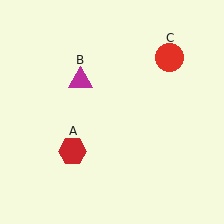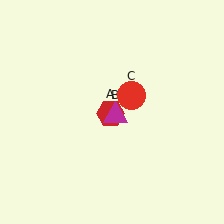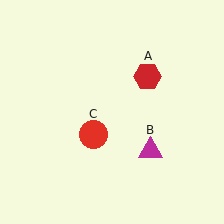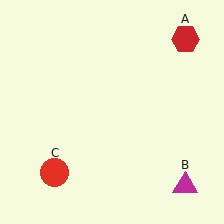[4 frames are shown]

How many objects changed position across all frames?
3 objects changed position: red hexagon (object A), magenta triangle (object B), red circle (object C).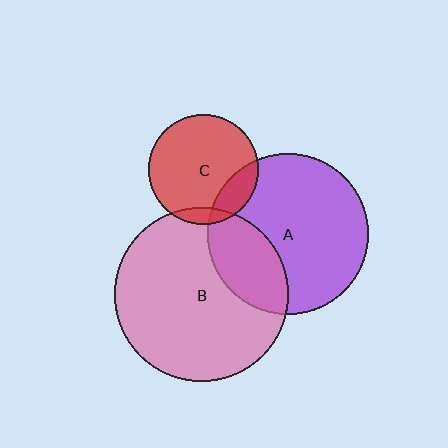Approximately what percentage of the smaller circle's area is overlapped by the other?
Approximately 15%.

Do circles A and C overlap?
Yes.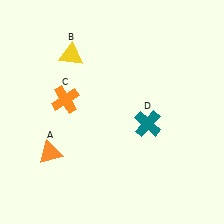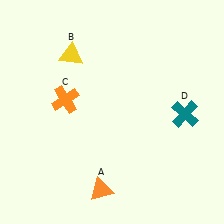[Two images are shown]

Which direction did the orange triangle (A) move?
The orange triangle (A) moved right.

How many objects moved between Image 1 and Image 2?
2 objects moved between the two images.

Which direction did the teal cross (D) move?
The teal cross (D) moved right.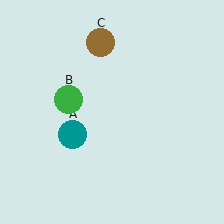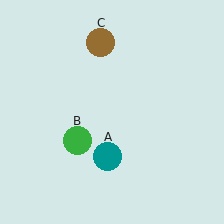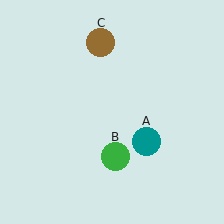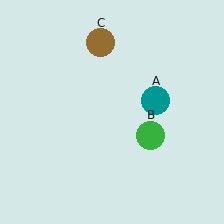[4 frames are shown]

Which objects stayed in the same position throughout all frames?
Brown circle (object C) remained stationary.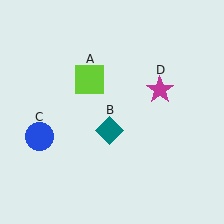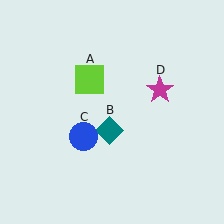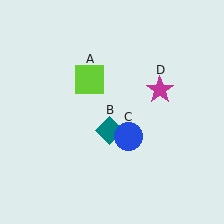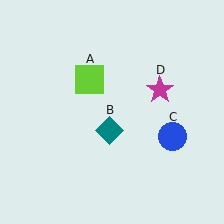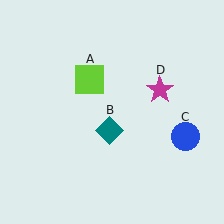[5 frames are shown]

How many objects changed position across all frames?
1 object changed position: blue circle (object C).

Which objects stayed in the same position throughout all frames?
Lime square (object A) and teal diamond (object B) and magenta star (object D) remained stationary.